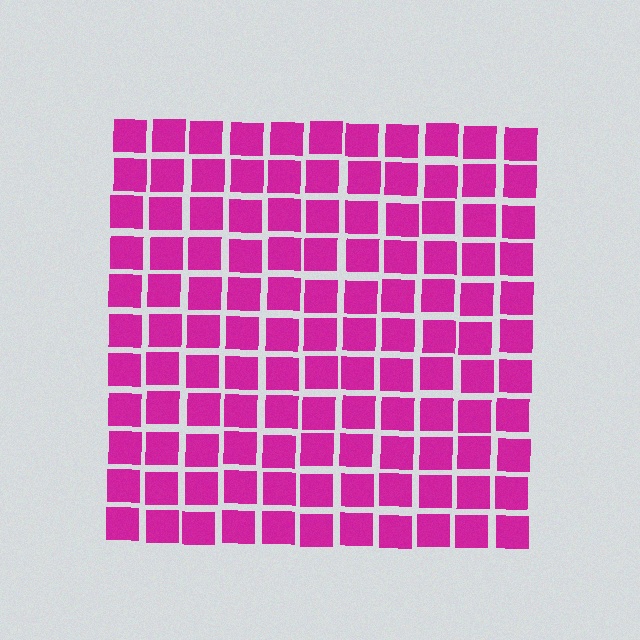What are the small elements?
The small elements are squares.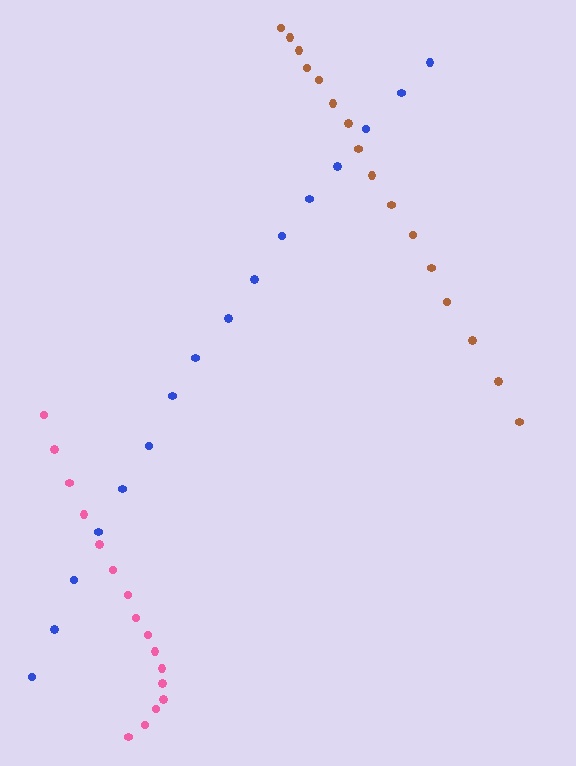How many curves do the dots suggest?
There are 3 distinct paths.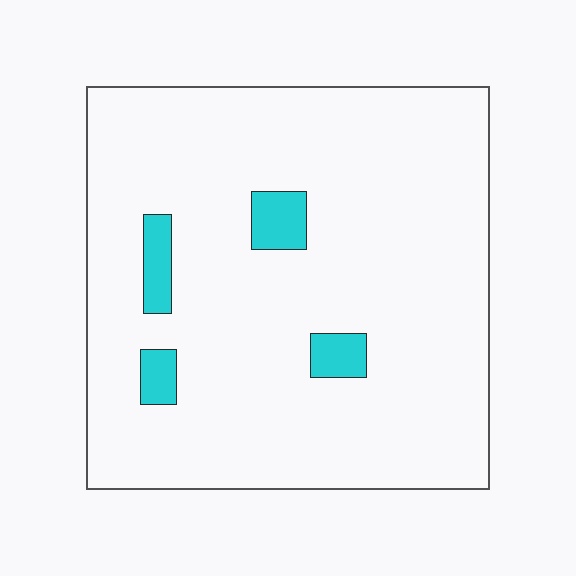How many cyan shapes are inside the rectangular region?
4.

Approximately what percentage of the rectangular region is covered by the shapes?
Approximately 5%.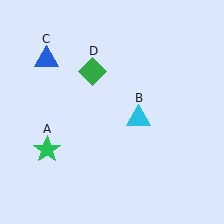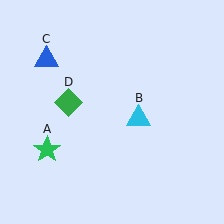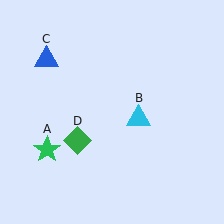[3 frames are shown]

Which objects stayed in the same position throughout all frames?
Green star (object A) and cyan triangle (object B) and blue triangle (object C) remained stationary.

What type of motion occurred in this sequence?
The green diamond (object D) rotated counterclockwise around the center of the scene.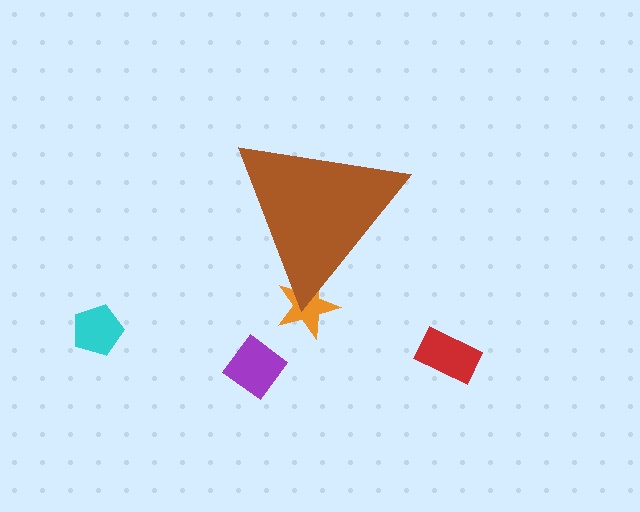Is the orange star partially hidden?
Yes, the orange star is partially hidden behind the brown triangle.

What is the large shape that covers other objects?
A brown triangle.